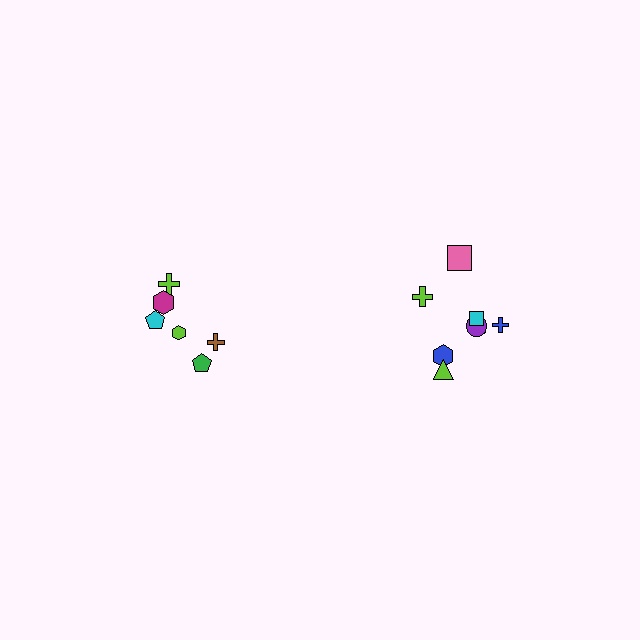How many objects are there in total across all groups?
There are 14 objects.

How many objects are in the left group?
There are 6 objects.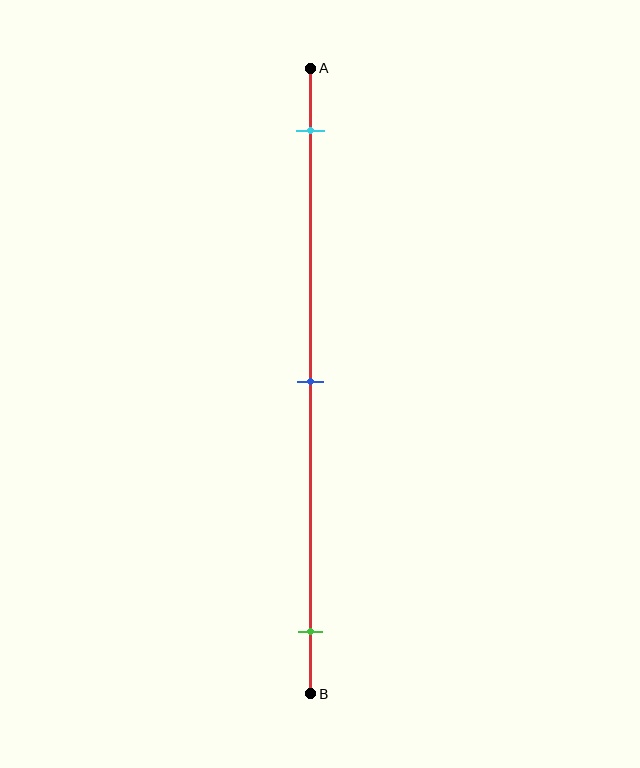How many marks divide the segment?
There are 3 marks dividing the segment.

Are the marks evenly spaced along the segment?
Yes, the marks are approximately evenly spaced.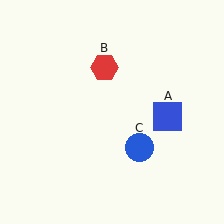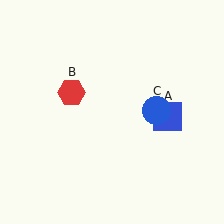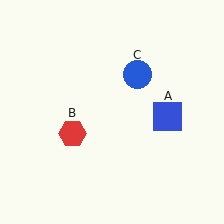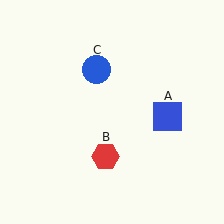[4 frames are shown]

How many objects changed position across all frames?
2 objects changed position: red hexagon (object B), blue circle (object C).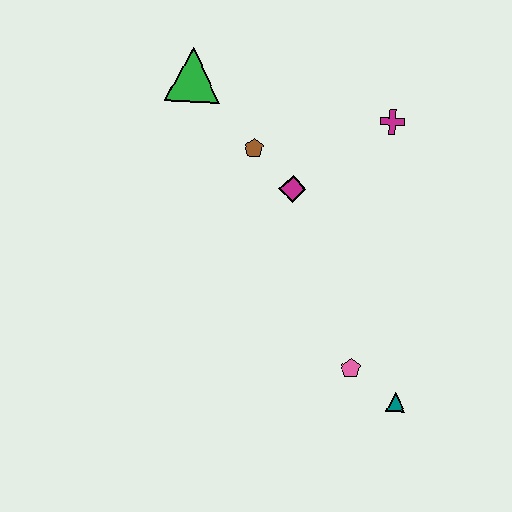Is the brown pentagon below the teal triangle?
No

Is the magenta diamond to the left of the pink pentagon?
Yes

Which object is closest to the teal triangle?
The pink pentagon is closest to the teal triangle.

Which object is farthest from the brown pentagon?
The teal triangle is farthest from the brown pentagon.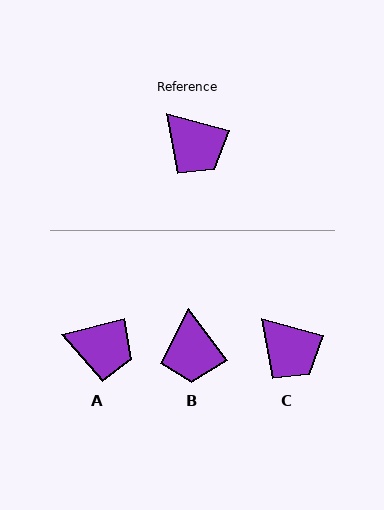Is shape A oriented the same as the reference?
No, it is off by about 31 degrees.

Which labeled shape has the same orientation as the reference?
C.